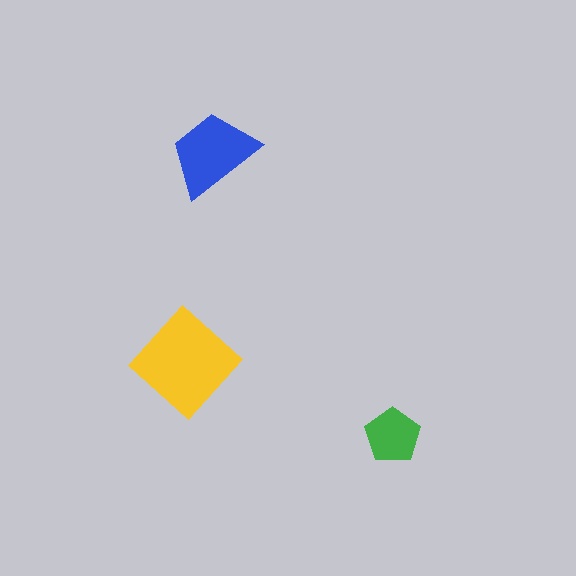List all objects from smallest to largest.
The green pentagon, the blue trapezoid, the yellow diamond.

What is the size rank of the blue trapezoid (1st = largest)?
2nd.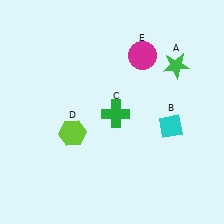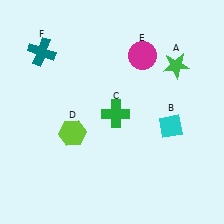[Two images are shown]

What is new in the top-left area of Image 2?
A teal cross (F) was added in the top-left area of Image 2.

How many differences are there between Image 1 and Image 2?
There is 1 difference between the two images.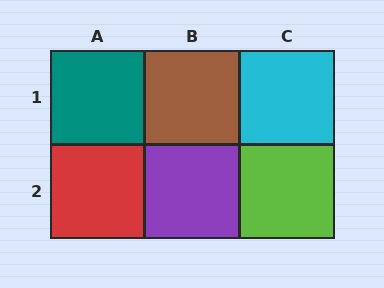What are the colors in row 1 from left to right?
Teal, brown, cyan.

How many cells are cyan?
1 cell is cyan.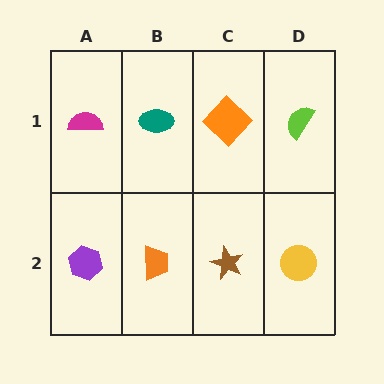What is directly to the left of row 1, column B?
A magenta semicircle.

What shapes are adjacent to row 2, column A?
A magenta semicircle (row 1, column A), an orange trapezoid (row 2, column B).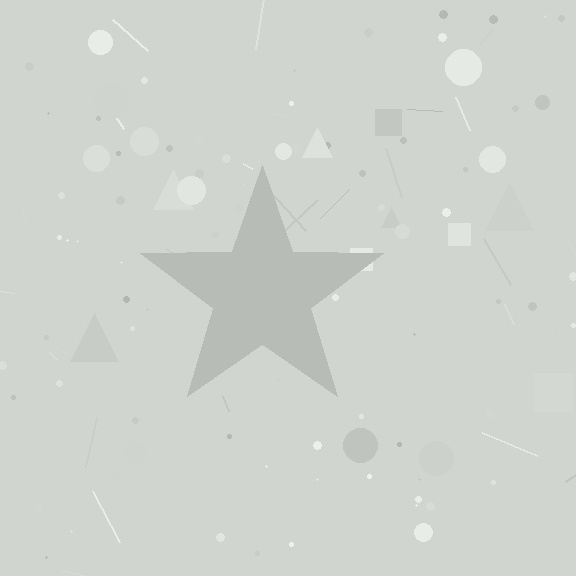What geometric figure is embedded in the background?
A star is embedded in the background.